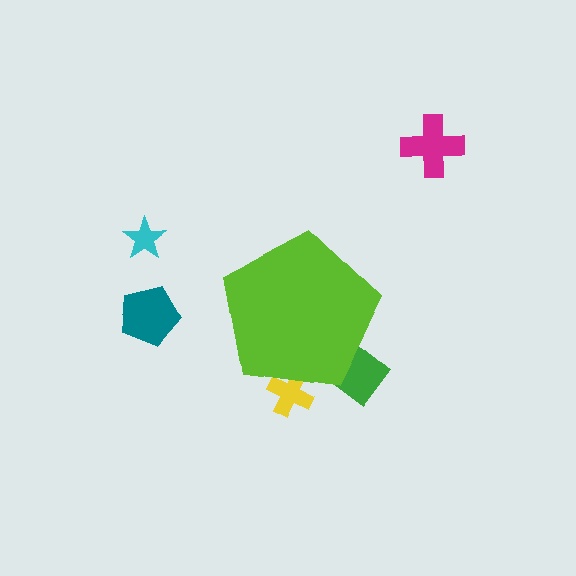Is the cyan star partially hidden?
No, the cyan star is fully visible.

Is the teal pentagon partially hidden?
No, the teal pentagon is fully visible.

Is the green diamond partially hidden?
Yes, the green diamond is partially hidden behind the lime pentagon.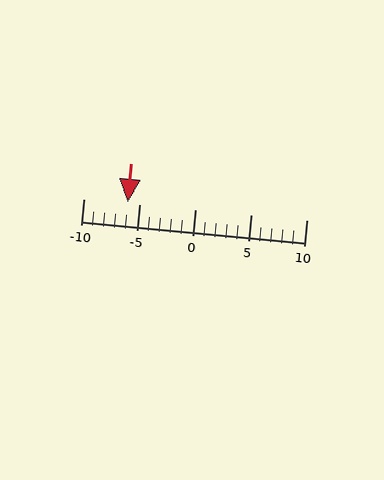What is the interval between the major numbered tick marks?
The major tick marks are spaced 5 units apart.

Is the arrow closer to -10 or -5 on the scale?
The arrow is closer to -5.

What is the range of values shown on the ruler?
The ruler shows values from -10 to 10.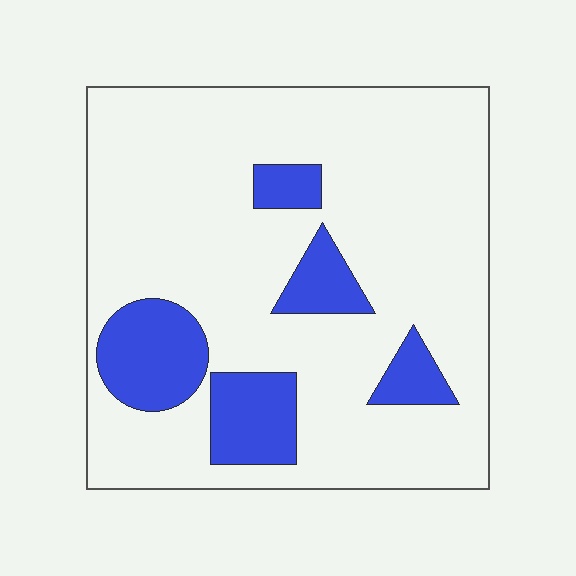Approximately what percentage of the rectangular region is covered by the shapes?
Approximately 20%.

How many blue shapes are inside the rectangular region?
5.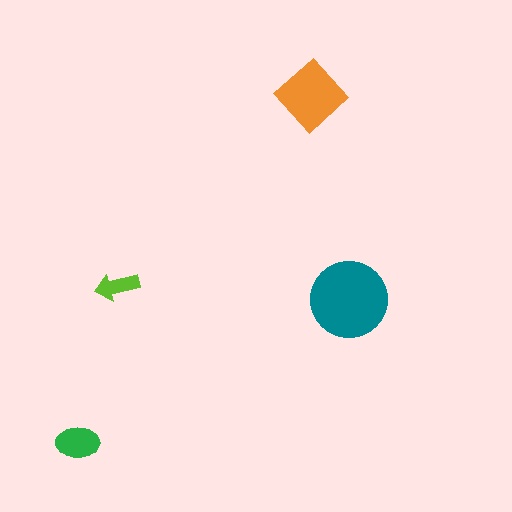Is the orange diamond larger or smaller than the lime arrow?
Larger.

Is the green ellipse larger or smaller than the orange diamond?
Smaller.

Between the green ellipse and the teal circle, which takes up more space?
The teal circle.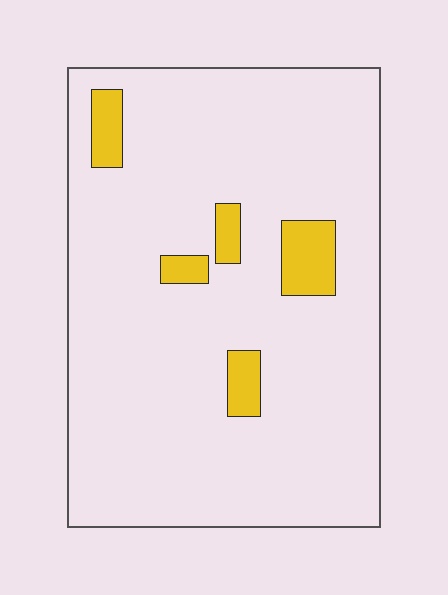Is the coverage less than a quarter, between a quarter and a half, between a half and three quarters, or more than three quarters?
Less than a quarter.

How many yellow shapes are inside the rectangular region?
5.